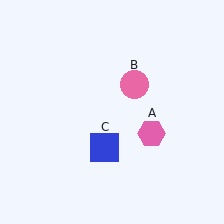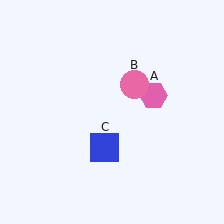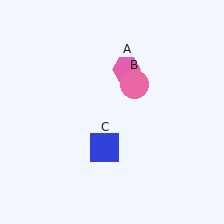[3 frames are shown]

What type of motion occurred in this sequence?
The pink hexagon (object A) rotated counterclockwise around the center of the scene.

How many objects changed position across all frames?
1 object changed position: pink hexagon (object A).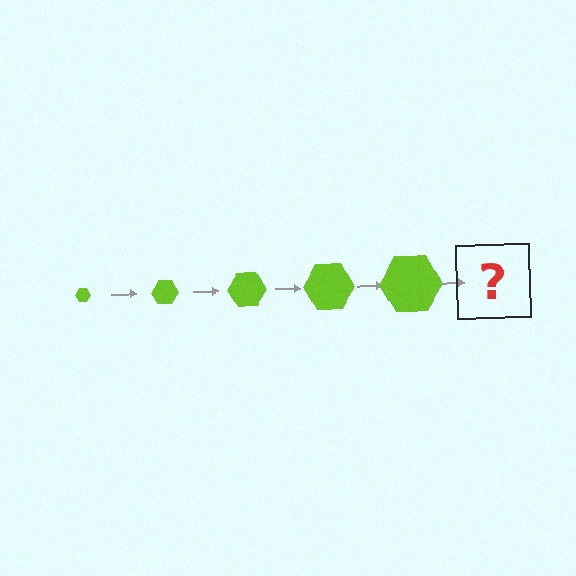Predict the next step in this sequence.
The next step is a lime hexagon, larger than the previous one.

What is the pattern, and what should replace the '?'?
The pattern is that the hexagon gets progressively larger each step. The '?' should be a lime hexagon, larger than the previous one.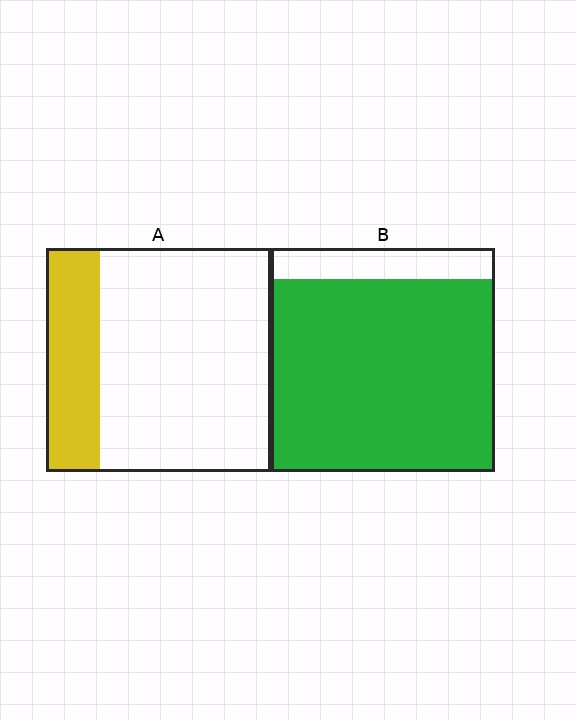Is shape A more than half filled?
No.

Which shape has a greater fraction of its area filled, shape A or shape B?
Shape B.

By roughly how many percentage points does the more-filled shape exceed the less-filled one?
By roughly 60 percentage points (B over A).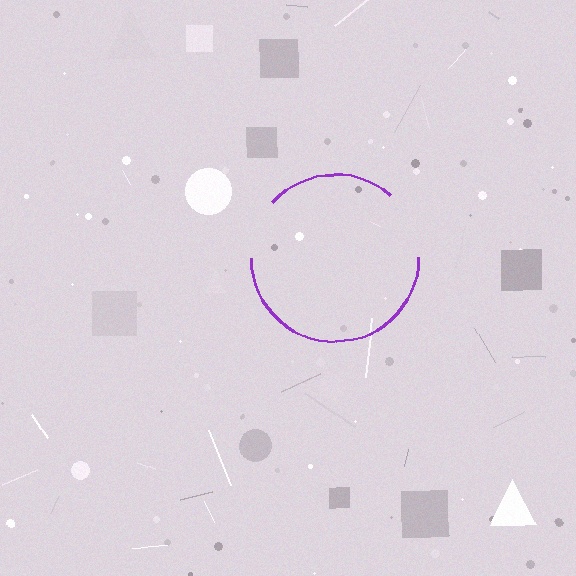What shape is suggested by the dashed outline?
The dashed outline suggests a circle.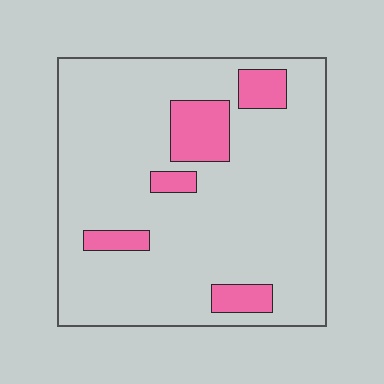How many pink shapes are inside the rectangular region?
5.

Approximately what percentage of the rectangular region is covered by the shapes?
Approximately 15%.